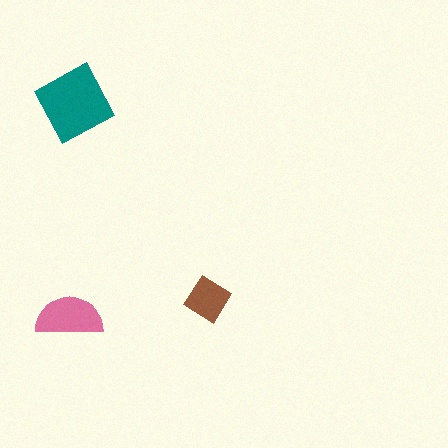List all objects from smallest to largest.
The brown diamond, the pink semicircle, the teal diamond.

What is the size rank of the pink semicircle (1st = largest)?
2nd.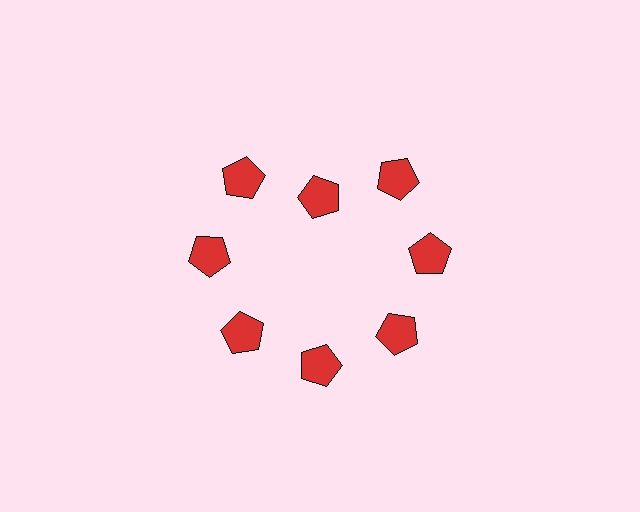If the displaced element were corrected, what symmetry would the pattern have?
It would have 8-fold rotational symmetry — the pattern would map onto itself every 45 degrees.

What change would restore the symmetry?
The symmetry would be restored by moving it outward, back onto the ring so that all 8 pentagons sit at equal angles and equal distance from the center.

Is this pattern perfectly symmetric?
No. The 8 red pentagons are arranged in a ring, but one element near the 12 o'clock position is pulled inward toward the center, breaking the 8-fold rotational symmetry.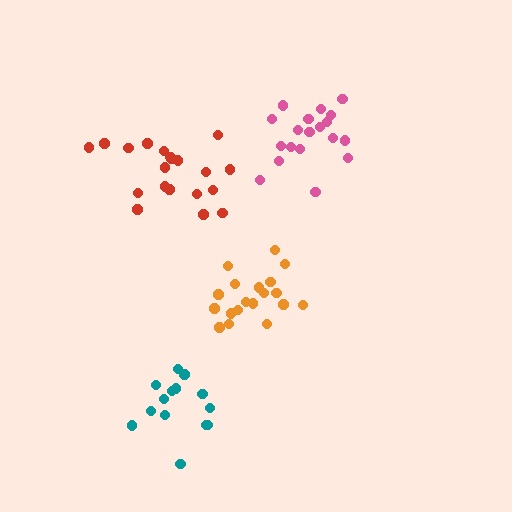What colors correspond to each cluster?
The clusters are colored: red, orange, teal, pink.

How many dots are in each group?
Group 1: 20 dots, Group 2: 19 dots, Group 3: 14 dots, Group 4: 19 dots (72 total).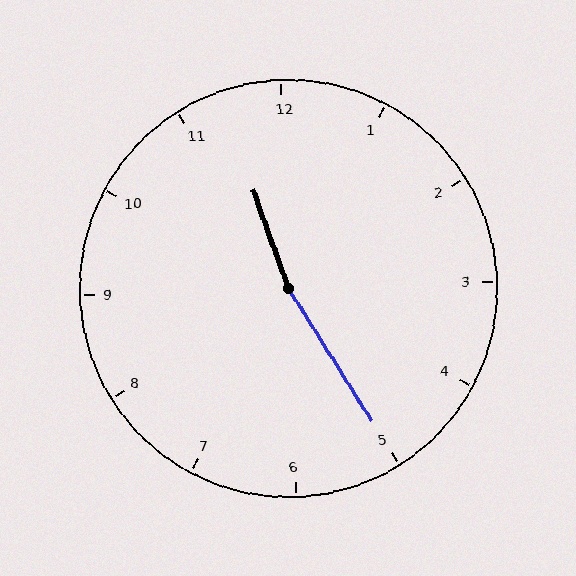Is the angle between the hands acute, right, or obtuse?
It is obtuse.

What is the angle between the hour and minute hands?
Approximately 168 degrees.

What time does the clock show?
11:25.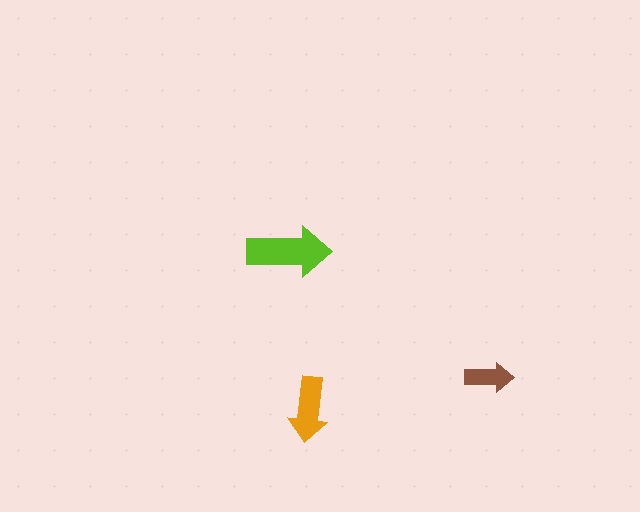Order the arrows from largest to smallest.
the lime one, the orange one, the brown one.